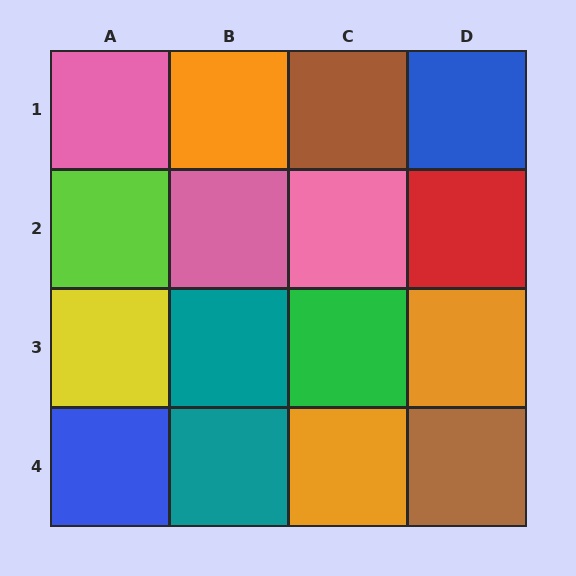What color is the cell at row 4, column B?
Teal.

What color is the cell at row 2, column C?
Pink.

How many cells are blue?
2 cells are blue.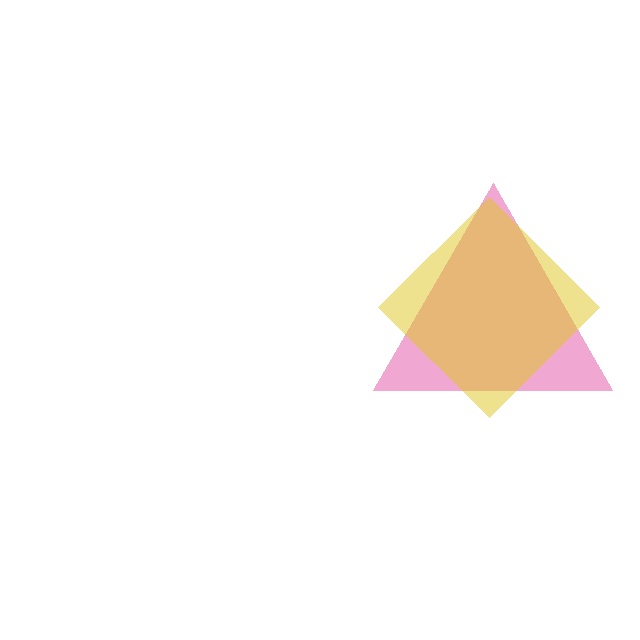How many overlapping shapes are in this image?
There are 2 overlapping shapes in the image.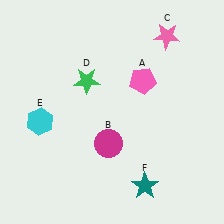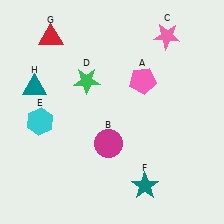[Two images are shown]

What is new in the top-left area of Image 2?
A teal triangle (H) was added in the top-left area of Image 2.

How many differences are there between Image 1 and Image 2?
There are 2 differences between the two images.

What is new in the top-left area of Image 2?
A red triangle (G) was added in the top-left area of Image 2.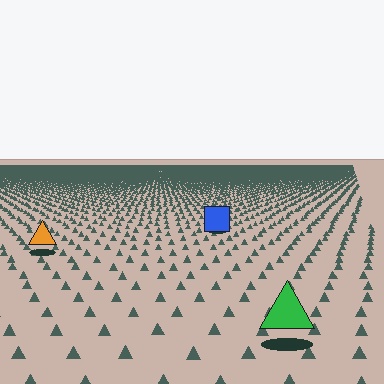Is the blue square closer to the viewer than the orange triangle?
No. The orange triangle is closer — you can tell from the texture gradient: the ground texture is coarser near it.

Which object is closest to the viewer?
The green triangle is closest. The texture marks near it are larger and more spread out.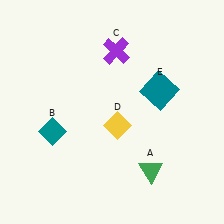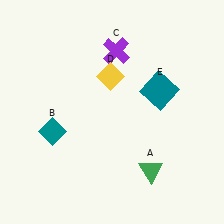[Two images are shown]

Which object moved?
The yellow diamond (D) moved up.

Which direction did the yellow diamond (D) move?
The yellow diamond (D) moved up.